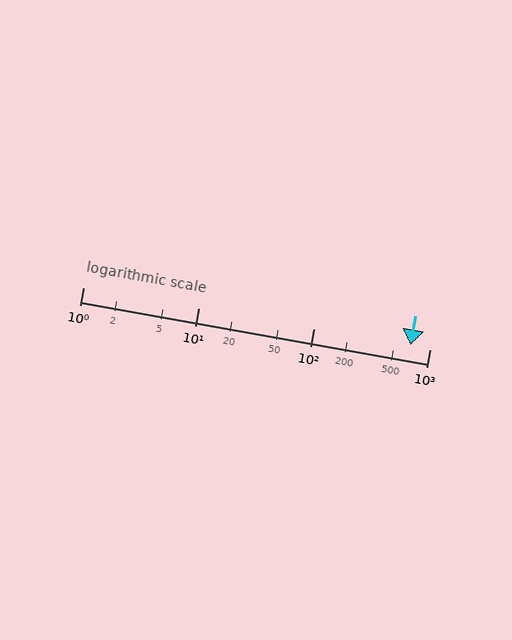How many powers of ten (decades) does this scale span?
The scale spans 3 decades, from 1 to 1000.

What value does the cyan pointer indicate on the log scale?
The pointer indicates approximately 680.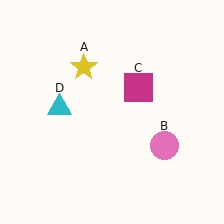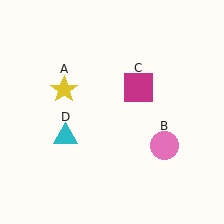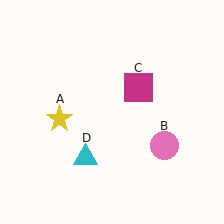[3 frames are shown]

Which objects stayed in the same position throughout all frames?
Pink circle (object B) and magenta square (object C) remained stationary.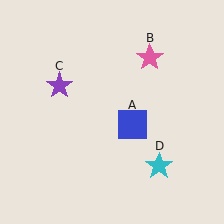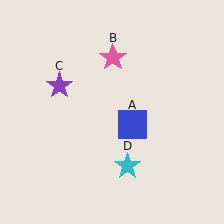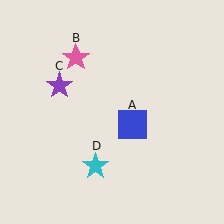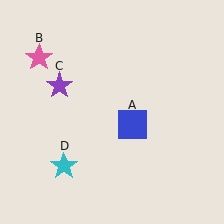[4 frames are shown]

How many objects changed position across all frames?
2 objects changed position: pink star (object B), cyan star (object D).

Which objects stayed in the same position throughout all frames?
Blue square (object A) and purple star (object C) remained stationary.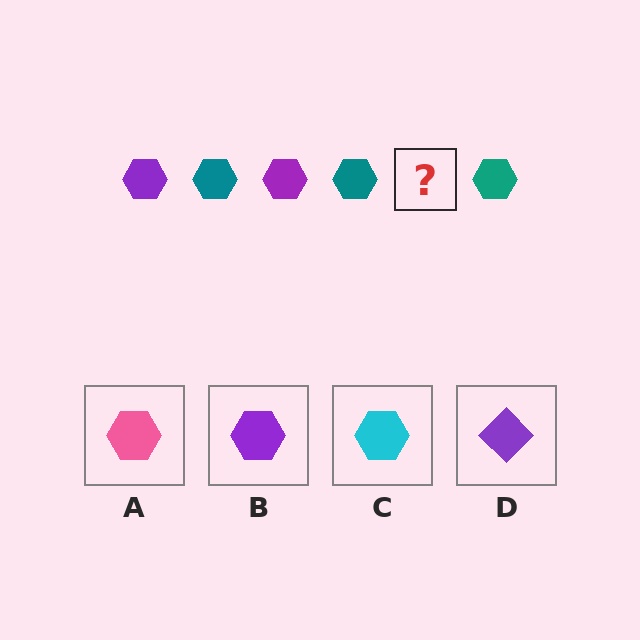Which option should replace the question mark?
Option B.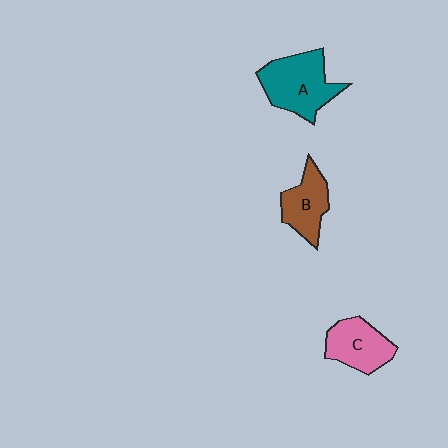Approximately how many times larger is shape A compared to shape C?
Approximately 1.3 times.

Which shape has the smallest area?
Shape B (brown).